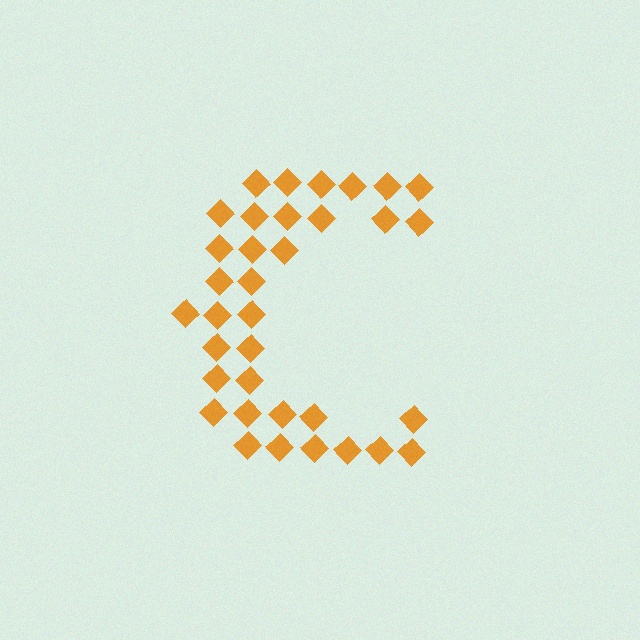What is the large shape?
The large shape is the letter C.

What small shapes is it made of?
It is made of small diamonds.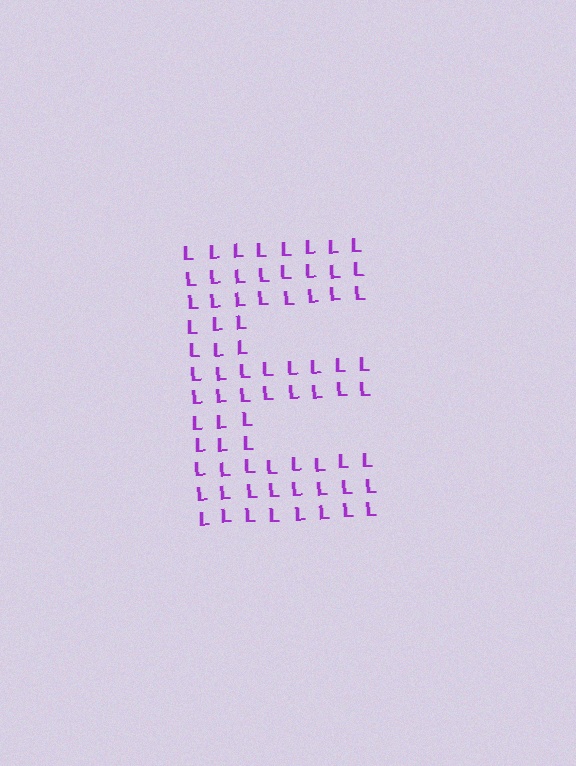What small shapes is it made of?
It is made of small letter L's.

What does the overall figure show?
The overall figure shows the letter E.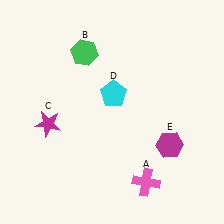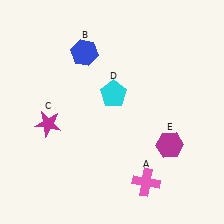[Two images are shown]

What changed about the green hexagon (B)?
In Image 1, B is green. In Image 2, it changed to blue.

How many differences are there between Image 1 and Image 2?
There is 1 difference between the two images.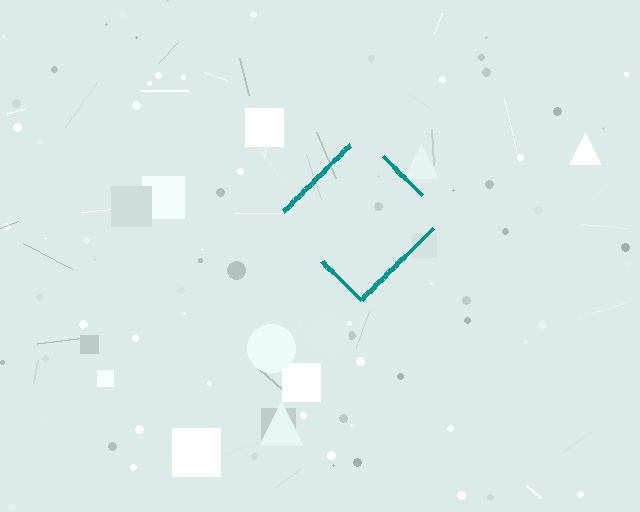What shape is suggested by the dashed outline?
The dashed outline suggests a diamond.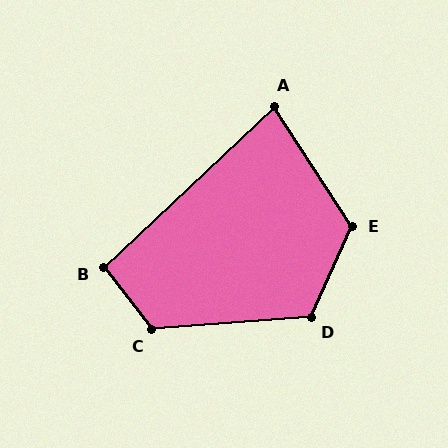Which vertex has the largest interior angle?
C, at approximately 123 degrees.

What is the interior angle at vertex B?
Approximately 96 degrees (obtuse).